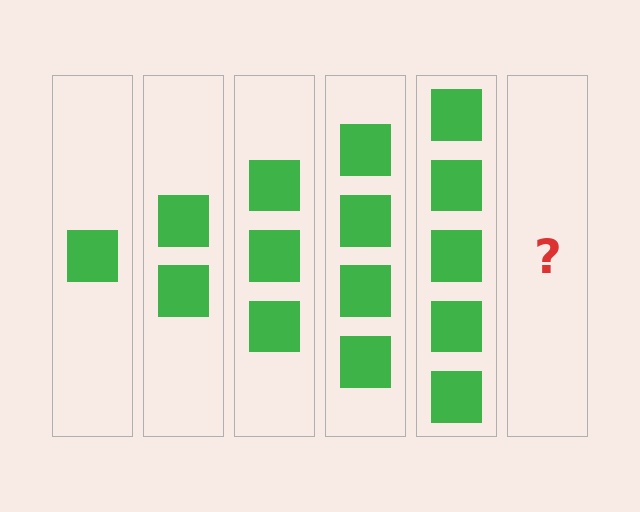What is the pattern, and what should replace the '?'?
The pattern is that each step adds one more square. The '?' should be 6 squares.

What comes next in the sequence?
The next element should be 6 squares.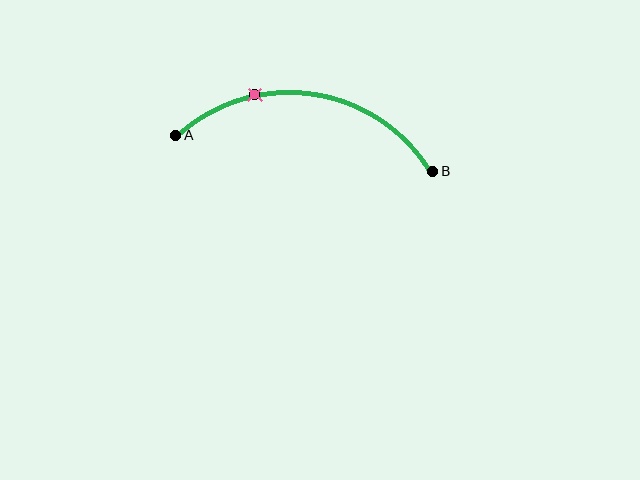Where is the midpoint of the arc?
The arc midpoint is the point on the curve farthest from the straight line joining A and B. It sits above that line.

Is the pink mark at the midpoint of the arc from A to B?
No. The pink mark lies on the arc but is closer to endpoint A. The arc midpoint would be at the point on the curve equidistant along the arc from both A and B.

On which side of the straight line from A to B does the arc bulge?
The arc bulges above the straight line connecting A and B.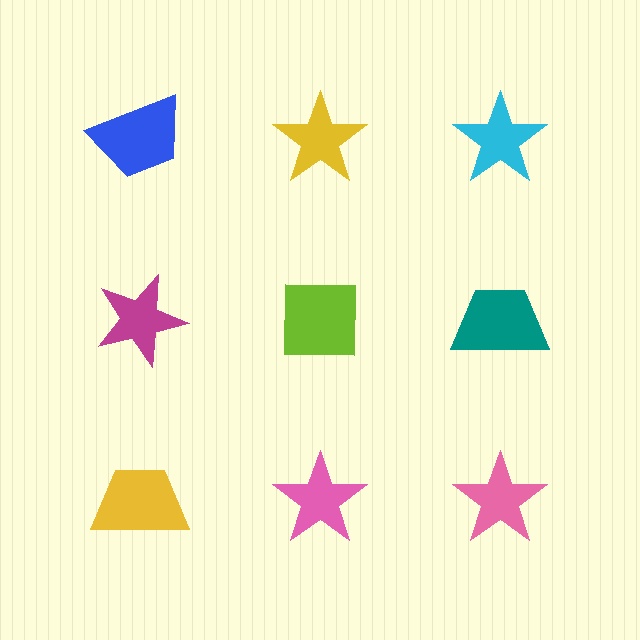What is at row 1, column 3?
A cyan star.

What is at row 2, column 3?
A teal trapezoid.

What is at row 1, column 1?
A blue trapezoid.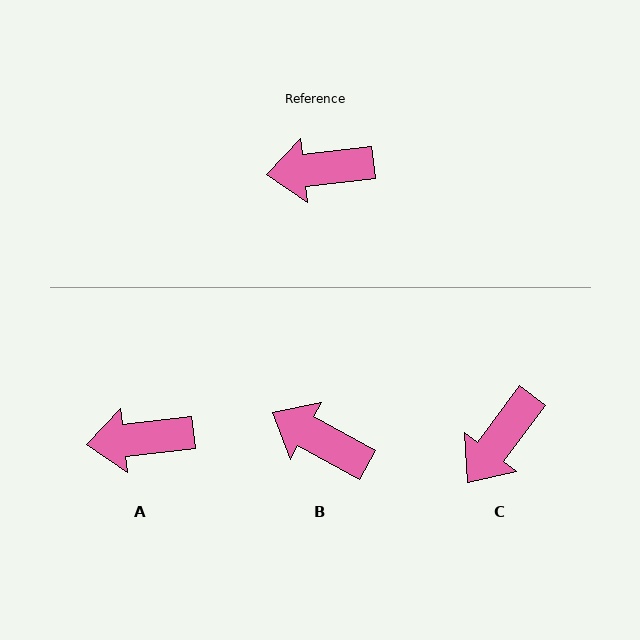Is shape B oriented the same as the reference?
No, it is off by about 35 degrees.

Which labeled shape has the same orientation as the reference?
A.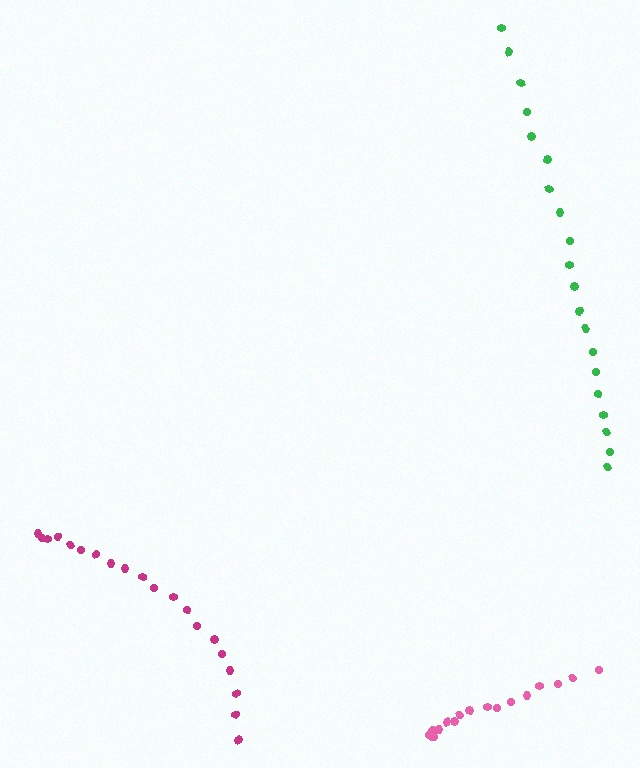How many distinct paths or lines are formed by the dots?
There are 3 distinct paths.